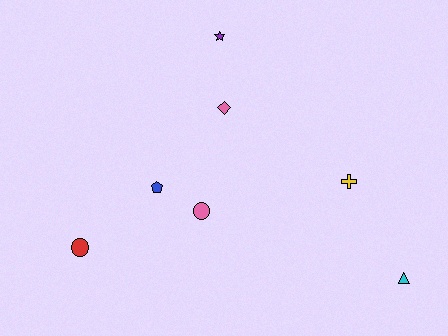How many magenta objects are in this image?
There are no magenta objects.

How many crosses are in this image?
There is 1 cross.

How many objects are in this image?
There are 7 objects.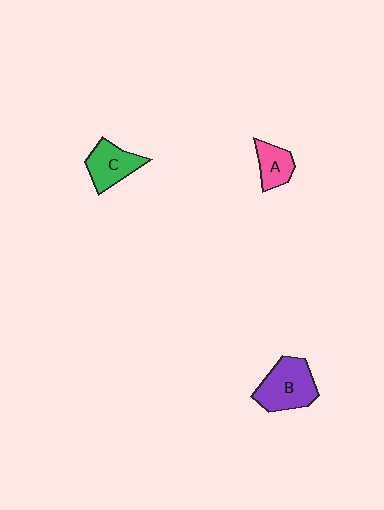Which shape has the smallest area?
Shape A (pink).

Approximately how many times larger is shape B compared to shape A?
Approximately 1.8 times.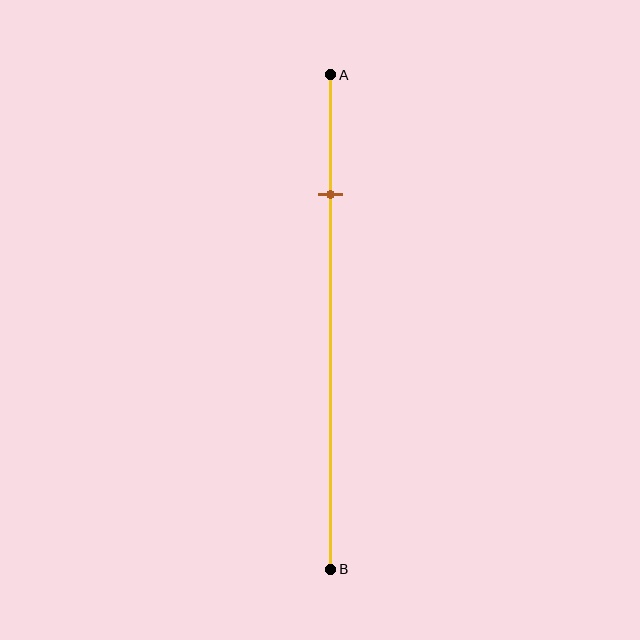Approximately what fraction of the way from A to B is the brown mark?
The brown mark is approximately 25% of the way from A to B.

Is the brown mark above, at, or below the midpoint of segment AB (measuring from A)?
The brown mark is above the midpoint of segment AB.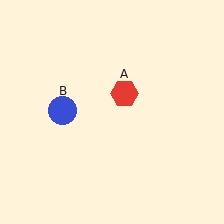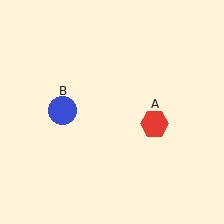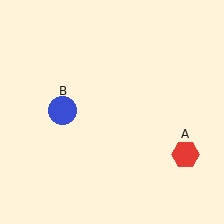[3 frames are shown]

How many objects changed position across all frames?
1 object changed position: red hexagon (object A).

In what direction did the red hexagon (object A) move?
The red hexagon (object A) moved down and to the right.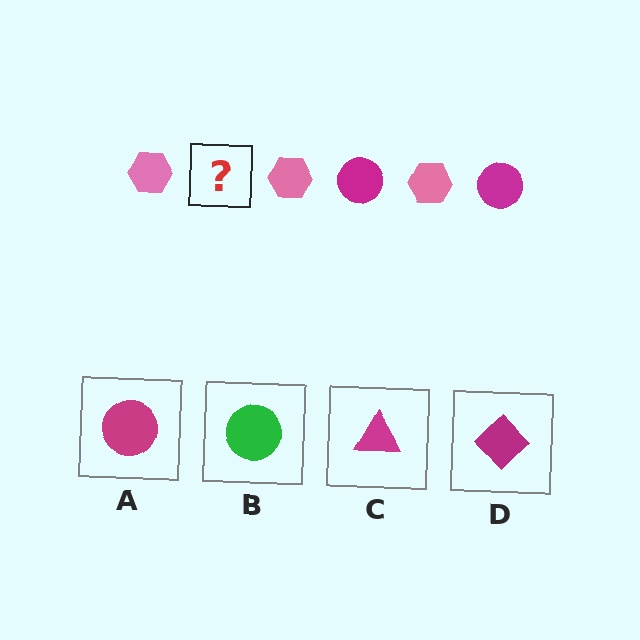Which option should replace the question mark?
Option A.